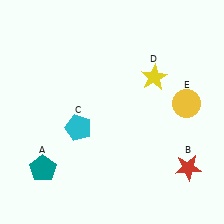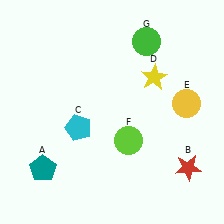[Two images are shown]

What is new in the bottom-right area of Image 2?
A lime circle (F) was added in the bottom-right area of Image 2.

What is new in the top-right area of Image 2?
A green circle (G) was added in the top-right area of Image 2.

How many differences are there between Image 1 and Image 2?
There are 2 differences between the two images.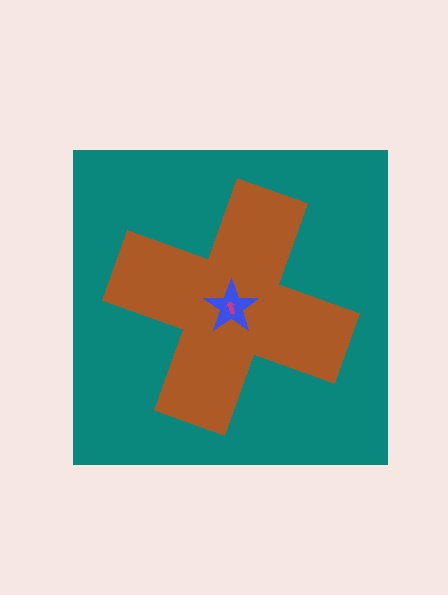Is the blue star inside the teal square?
Yes.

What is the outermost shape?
The teal square.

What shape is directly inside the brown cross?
The blue star.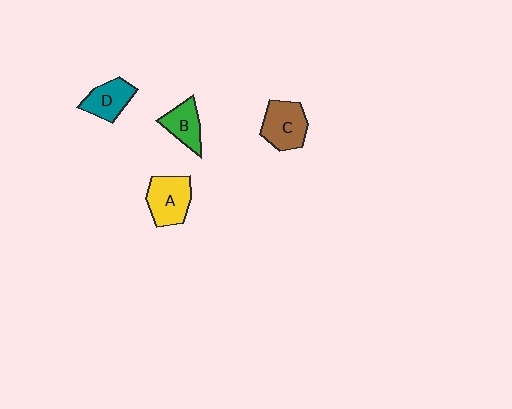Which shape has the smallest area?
Shape B (green).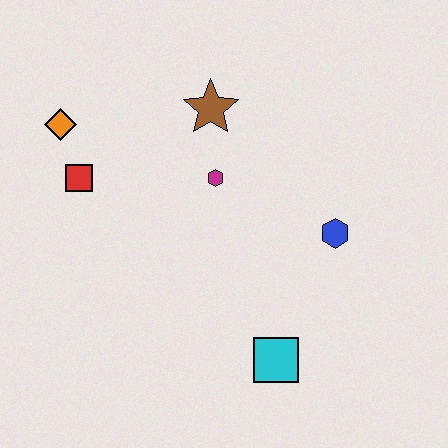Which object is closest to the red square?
The orange diamond is closest to the red square.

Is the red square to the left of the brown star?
Yes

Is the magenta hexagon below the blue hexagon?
No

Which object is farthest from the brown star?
The cyan square is farthest from the brown star.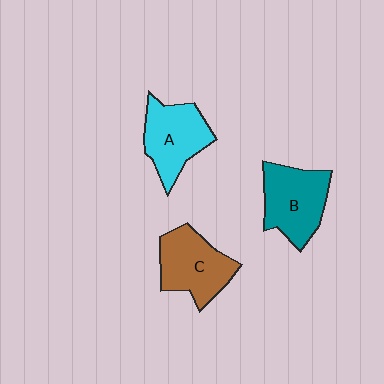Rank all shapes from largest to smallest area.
From largest to smallest: B (teal), C (brown), A (cyan).